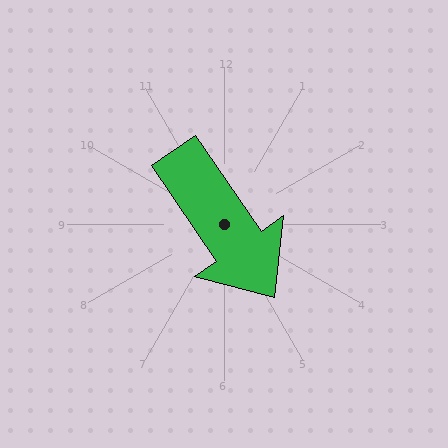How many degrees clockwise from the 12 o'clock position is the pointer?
Approximately 146 degrees.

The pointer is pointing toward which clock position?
Roughly 5 o'clock.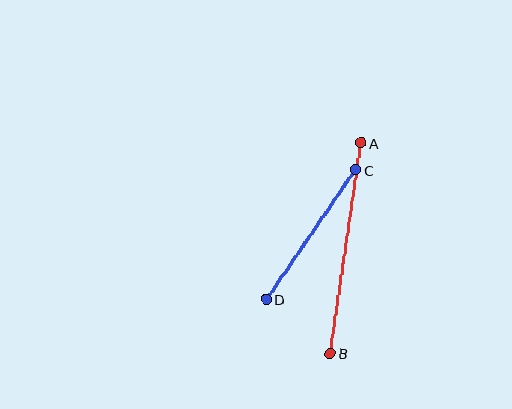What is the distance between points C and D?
The distance is approximately 157 pixels.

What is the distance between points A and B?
The distance is approximately 213 pixels.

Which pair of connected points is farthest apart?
Points A and B are farthest apart.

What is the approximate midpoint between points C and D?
The midpoint is at approximately (311, 234) pixels.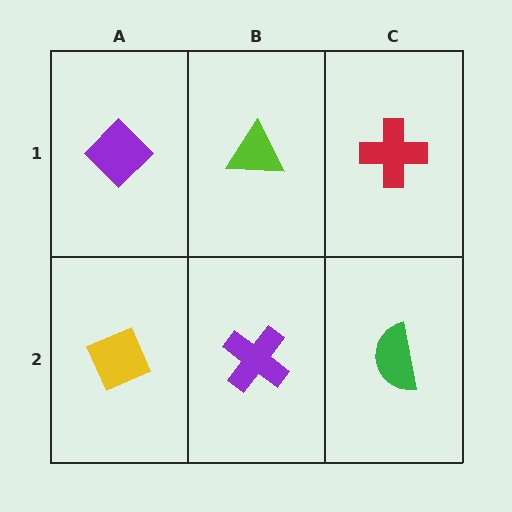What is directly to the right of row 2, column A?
A purple cross.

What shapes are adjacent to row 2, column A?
A purple diamond (row 1, column A), a purple cross (row 2, column B).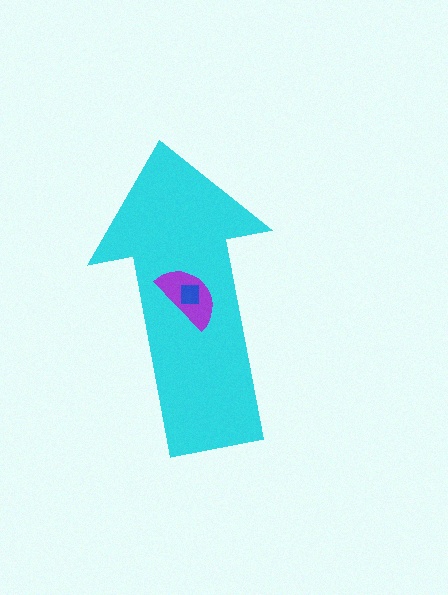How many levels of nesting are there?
3.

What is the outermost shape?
The cyan arrow.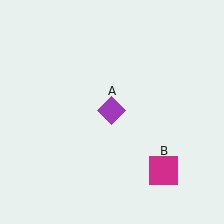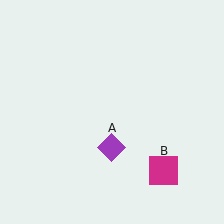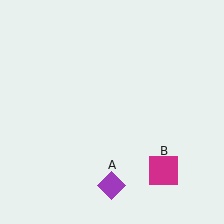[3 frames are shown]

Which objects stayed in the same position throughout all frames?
Magenta square (object B) remained stationary.